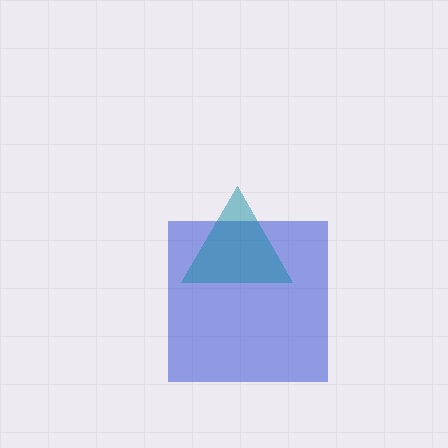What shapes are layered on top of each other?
The layered shapes are: a blue square, a teal triangle.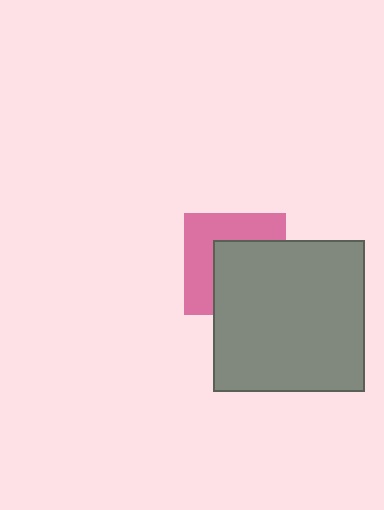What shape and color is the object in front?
The object in front is a gray square.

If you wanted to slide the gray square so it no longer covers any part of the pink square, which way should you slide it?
Slide it toward the lower-right — that is the most direct way to separate the two shapes.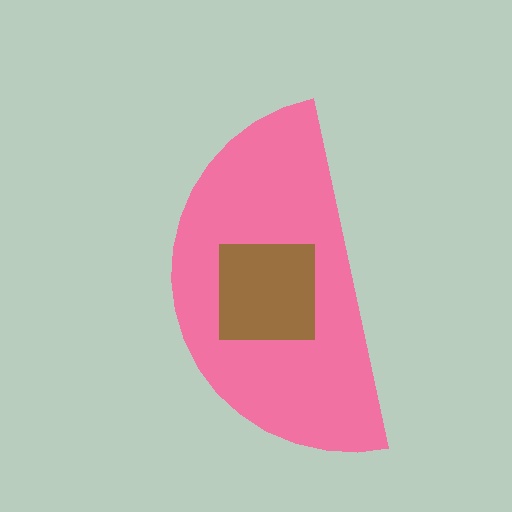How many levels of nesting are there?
2.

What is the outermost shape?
The pink semicircle.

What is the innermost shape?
The brown square.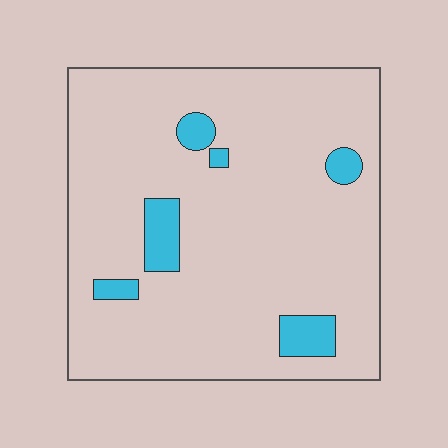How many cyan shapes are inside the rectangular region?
6.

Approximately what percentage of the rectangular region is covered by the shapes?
Approximately 10%.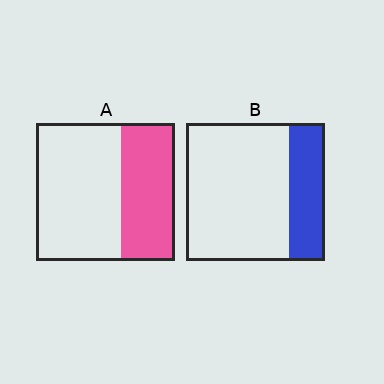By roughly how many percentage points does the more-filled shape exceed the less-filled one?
By roughly 15 percentage points (A over B).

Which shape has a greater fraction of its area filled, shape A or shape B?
Shape A.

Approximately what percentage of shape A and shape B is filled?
A is approximately 40% and B is approximately 25%.